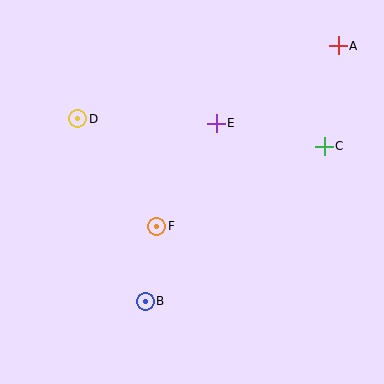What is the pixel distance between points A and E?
The distance between A and E is 144 pixels.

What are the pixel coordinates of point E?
Point E is at (216, 123).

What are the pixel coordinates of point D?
Point D is at (78, 119).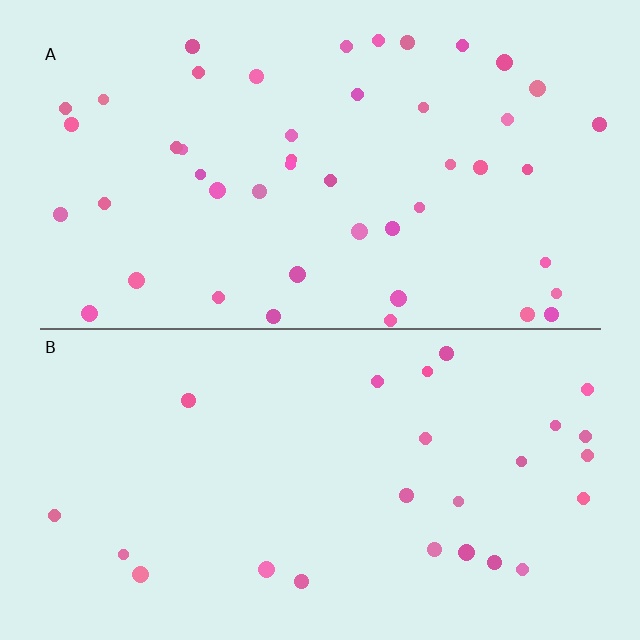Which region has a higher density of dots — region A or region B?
A (the top).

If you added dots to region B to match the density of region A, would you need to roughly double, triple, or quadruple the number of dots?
Approximately double.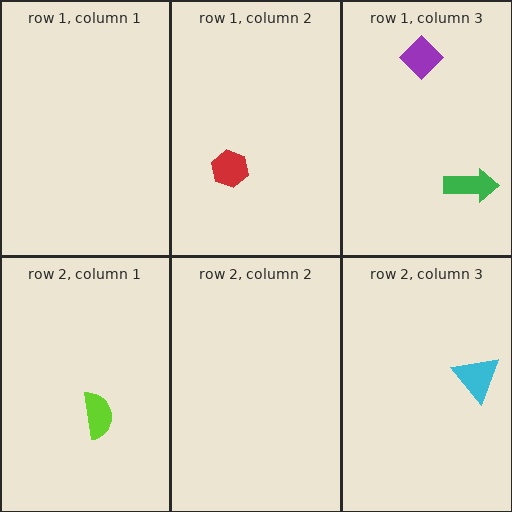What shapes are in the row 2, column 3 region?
The cyan triangle.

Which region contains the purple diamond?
The row 1, column 3 region.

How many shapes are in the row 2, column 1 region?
1.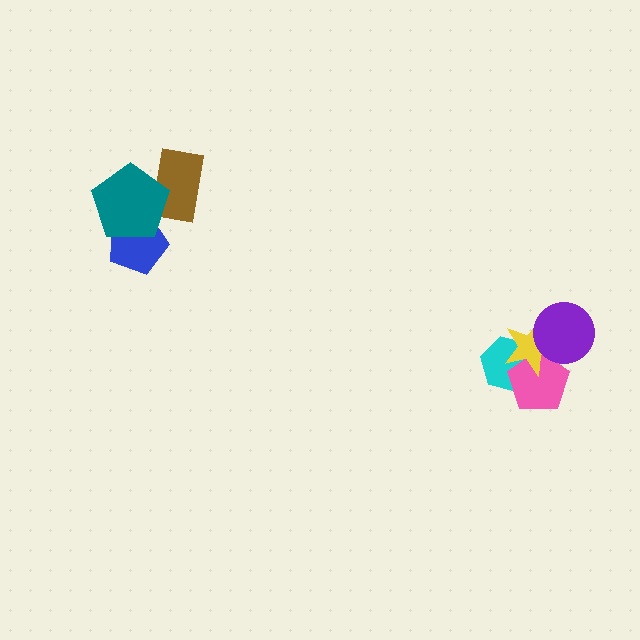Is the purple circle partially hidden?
No, no other shape covers it.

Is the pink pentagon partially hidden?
Yes, it is partially covered by another shape.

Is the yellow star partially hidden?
Yes, it is partially covered by another shape.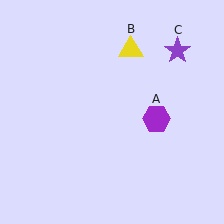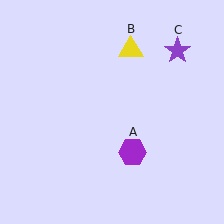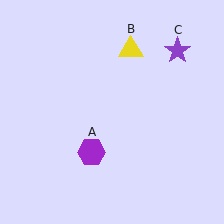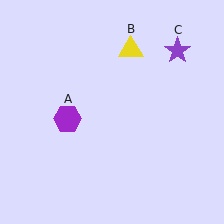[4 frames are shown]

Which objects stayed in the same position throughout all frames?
Yellow triangle (object B) and purple star (object C) remained stationary.